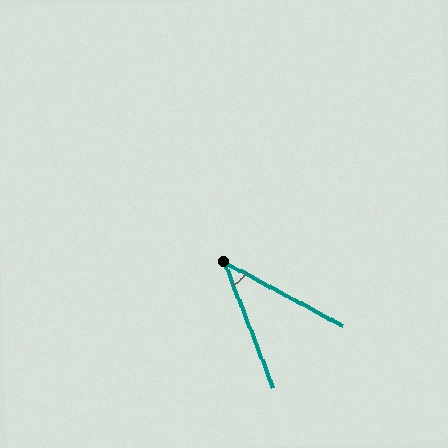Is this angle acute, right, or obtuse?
It is acute.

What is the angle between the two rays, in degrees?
Approximately 41 degrees.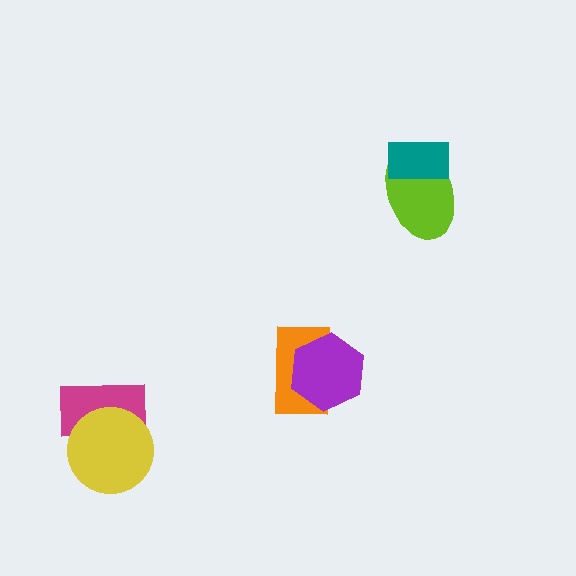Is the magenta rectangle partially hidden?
Yes, it is partially covered by another shape.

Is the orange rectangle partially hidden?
Yes, it is partially covered by another shape.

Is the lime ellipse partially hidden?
Yes, it is partially covered by another shape.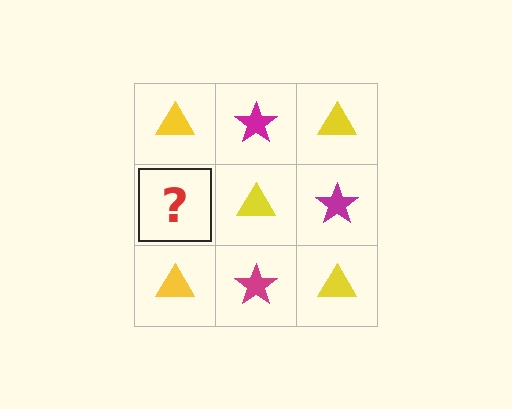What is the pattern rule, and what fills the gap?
The rule is that it alternates yellow triangle and magenta star in a checkerboard pattern. The gap should be filled with a magenta star.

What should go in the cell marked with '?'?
The missing cell should contain a magenta star.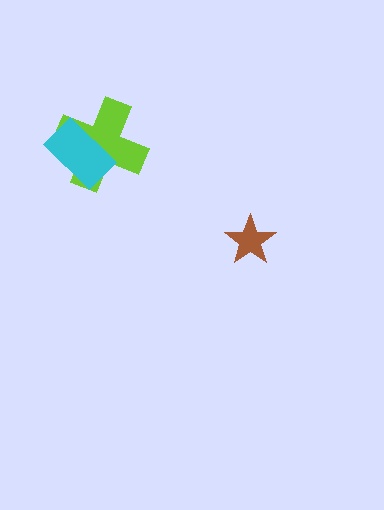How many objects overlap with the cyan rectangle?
1 object overlaps with the cyan rectangle.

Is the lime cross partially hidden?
Yes, it is partially covered by another shape.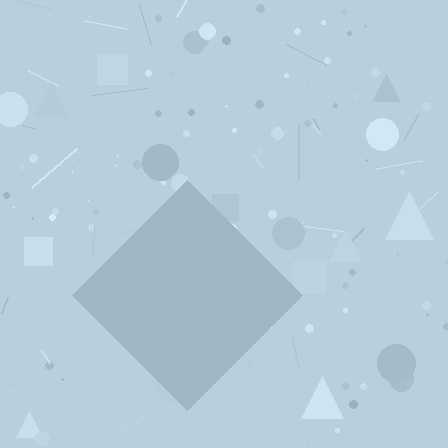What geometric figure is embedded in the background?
A diamond is embedded in the background.